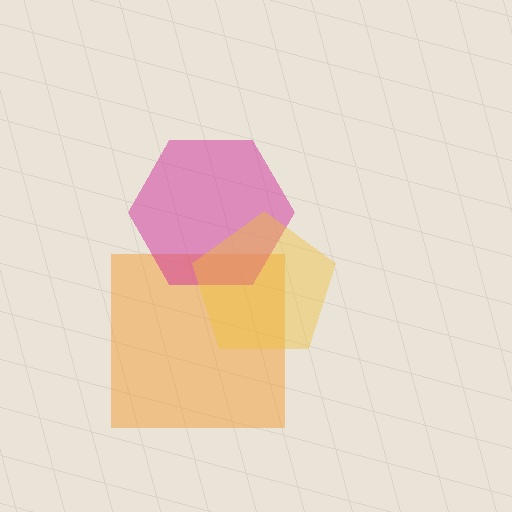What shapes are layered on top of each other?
The layered shapes are: an orange square, a magenta hexagon, a yellow pentagon.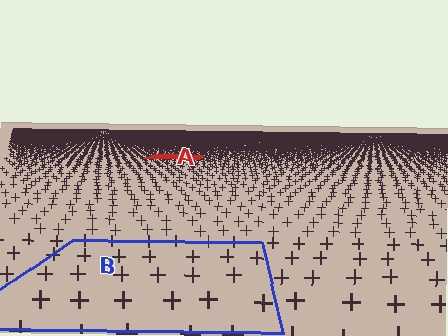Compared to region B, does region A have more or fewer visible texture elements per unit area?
Region A has more texture elements per unit area — they are packed more densely because it is farther away.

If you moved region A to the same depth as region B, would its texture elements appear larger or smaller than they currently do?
They would appear larger. At a closer depth, the same texture elements are projected at a bigger on-screen size.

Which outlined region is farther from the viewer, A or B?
Region A is farther from the viewer — the texture elements inside it appear smaller and more densely packed.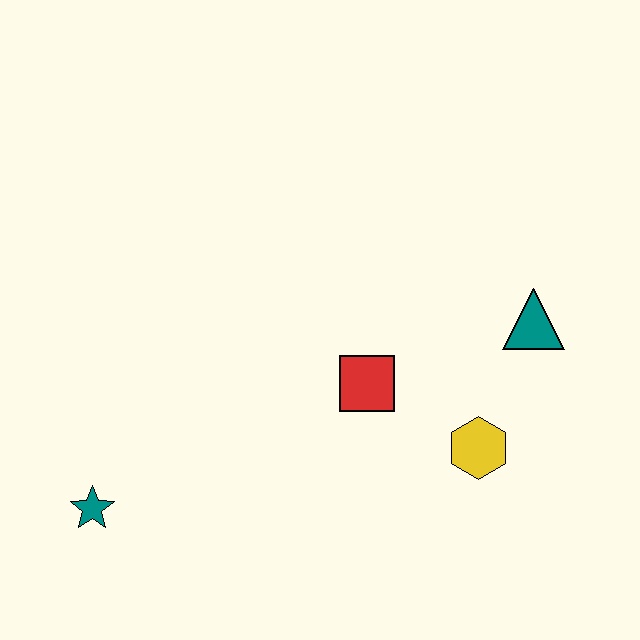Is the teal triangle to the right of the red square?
Yes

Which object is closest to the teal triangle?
The yellow hexagon is closest to the teal triangle.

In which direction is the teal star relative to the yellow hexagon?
The teal star is to the left of the yellow hexagon.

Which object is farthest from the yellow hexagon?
The teal star is farthest from the yellow hexagon.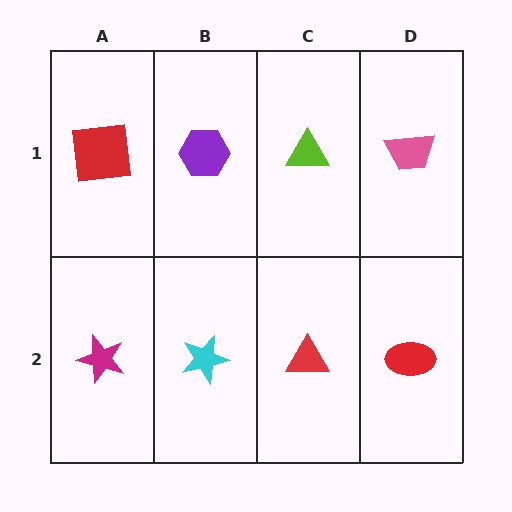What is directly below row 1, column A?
A magenta star.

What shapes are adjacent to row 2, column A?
A red square (row 1, column A), a cyan star (row 2, column B).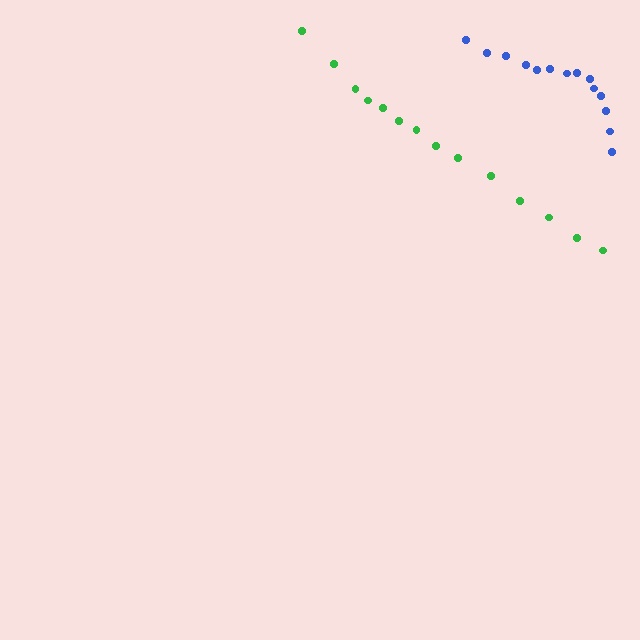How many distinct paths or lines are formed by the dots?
There are 2 distinct paths.